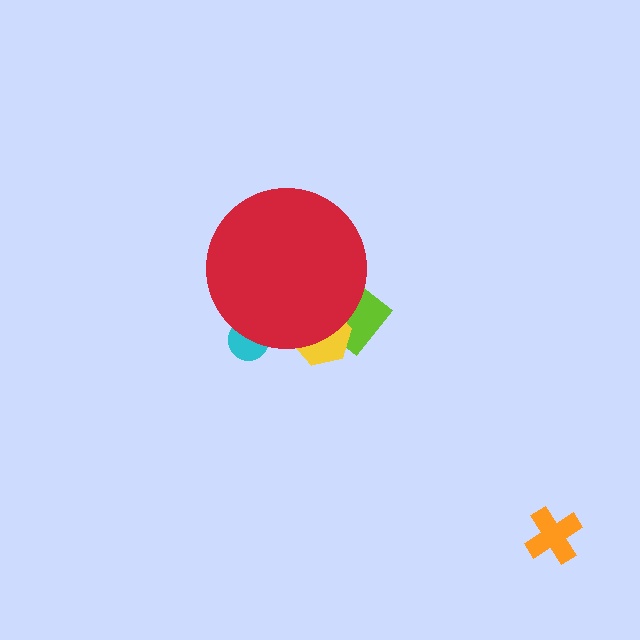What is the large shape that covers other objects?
A red circle.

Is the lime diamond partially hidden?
Yes, the lime diamond is partially hidden behind the red circle.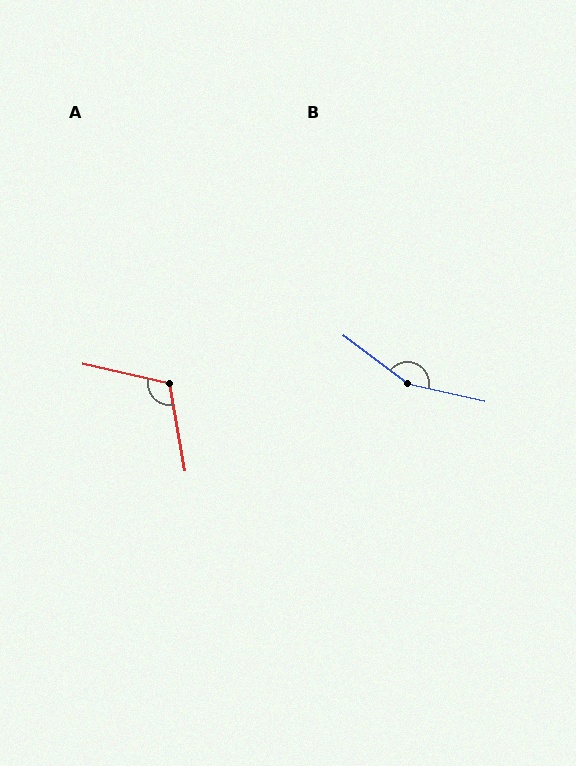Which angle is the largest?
B, at approximately 156 degrees.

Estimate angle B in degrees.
Approximately 156 degrees.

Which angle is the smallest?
A, at approximately 113 degrees.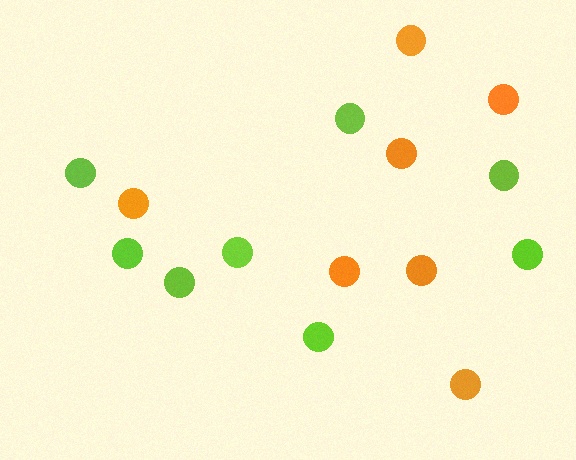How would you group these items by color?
There are 2 groups: one group of lime circles (8) and one group of orange circles (7).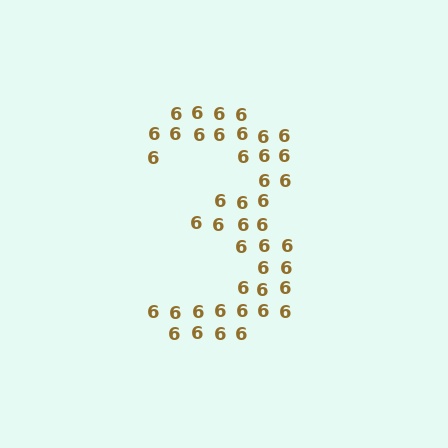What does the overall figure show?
The overall figure shows the digit 3.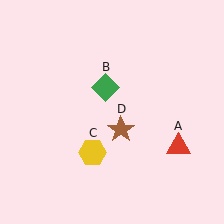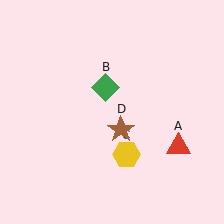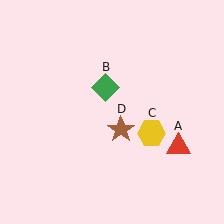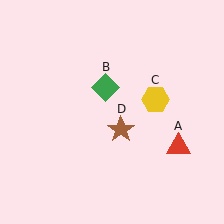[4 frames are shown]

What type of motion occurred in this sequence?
The yellow hexagon (object C) rotated counterclockwise around the center of the scene.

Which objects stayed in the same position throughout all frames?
Red triangle (object A) and green diamond (object B) and brown star (object D) remained stationary.